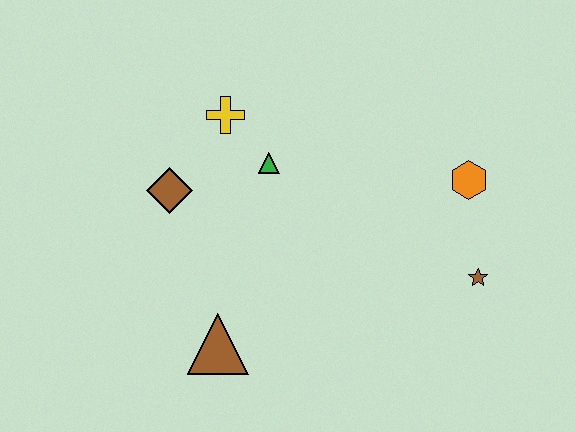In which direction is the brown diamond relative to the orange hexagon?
The brown diamond is to the left of the orange hexagon.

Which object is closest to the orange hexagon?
The brown star is closest to the orange hexagon.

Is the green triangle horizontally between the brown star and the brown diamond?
Yes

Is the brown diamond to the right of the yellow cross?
No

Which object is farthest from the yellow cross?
The brown star is farthest from the yellow cross.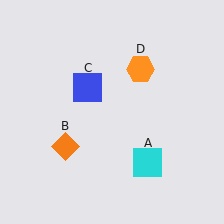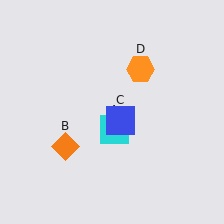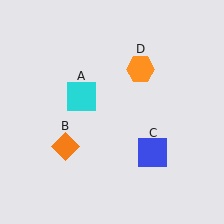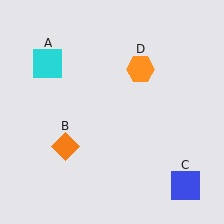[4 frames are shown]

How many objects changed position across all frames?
2 objects changed position: cyan square (object A), blue square (object C).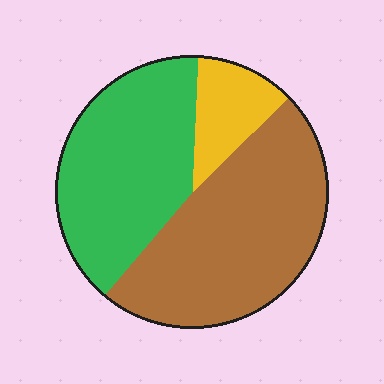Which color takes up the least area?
Yellow, at roughly 10%.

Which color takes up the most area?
Brown, at roughly 50%.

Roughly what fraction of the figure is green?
Green takes up about two fifths (2/5) of the figure.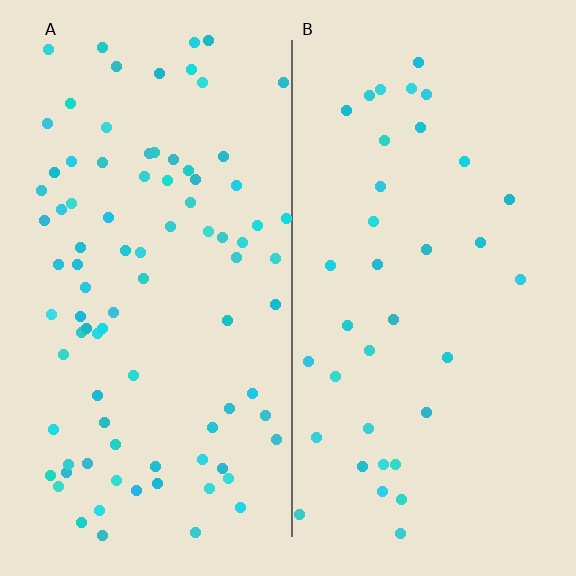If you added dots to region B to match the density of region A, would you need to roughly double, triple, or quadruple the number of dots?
Approximately double.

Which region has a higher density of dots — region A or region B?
A (the left).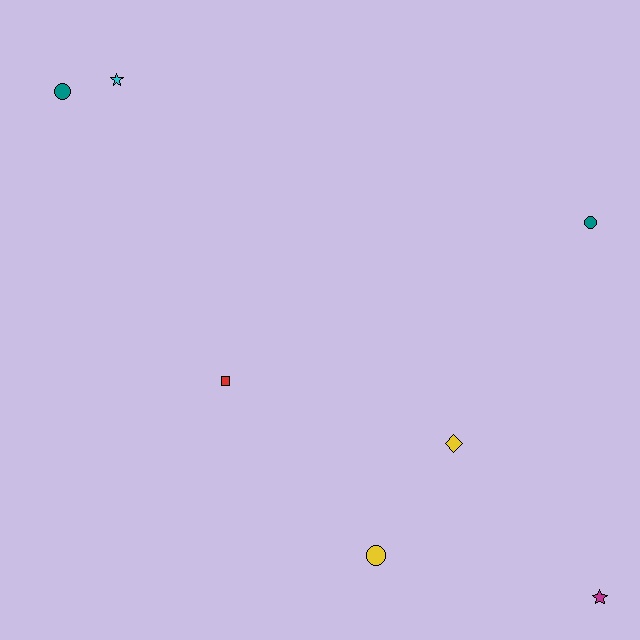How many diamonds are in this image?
There is 1 diamond.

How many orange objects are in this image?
There are no orange objects.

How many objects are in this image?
There are 7 objects.